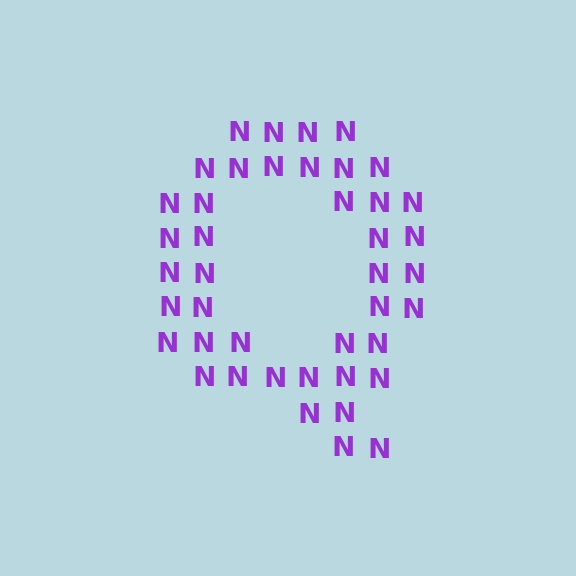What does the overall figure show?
The overall figure shows the letter Q.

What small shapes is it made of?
It is made of small letter N's.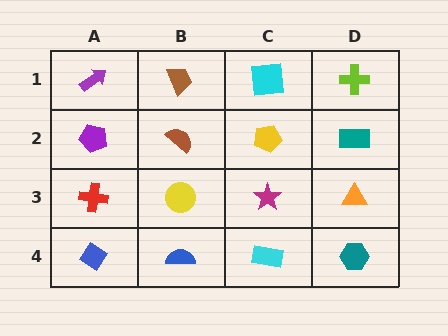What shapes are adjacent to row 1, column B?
A brown semicircle (row 2, column B), a purple arrow (row 1, column A), a cyan square (row 1, column C).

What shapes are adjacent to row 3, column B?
A brown semicircle (row 2, column B), a blue semicircle (row 4, column B), a red cross (row 3, column A), a magenta star (row 3, column C).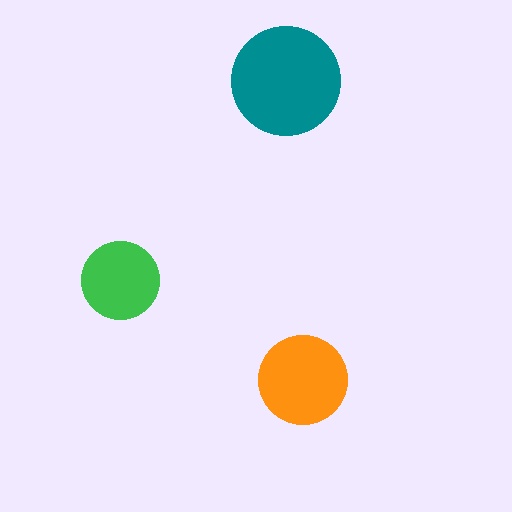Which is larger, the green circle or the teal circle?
The teal one.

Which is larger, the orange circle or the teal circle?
The teal one.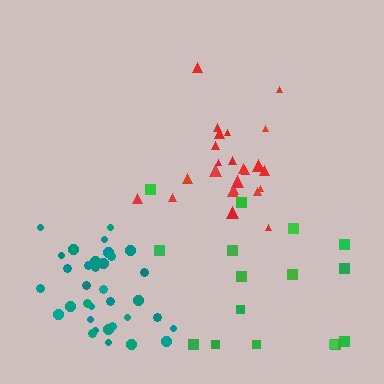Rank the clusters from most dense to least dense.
teal, red, green.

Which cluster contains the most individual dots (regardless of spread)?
Teal (34).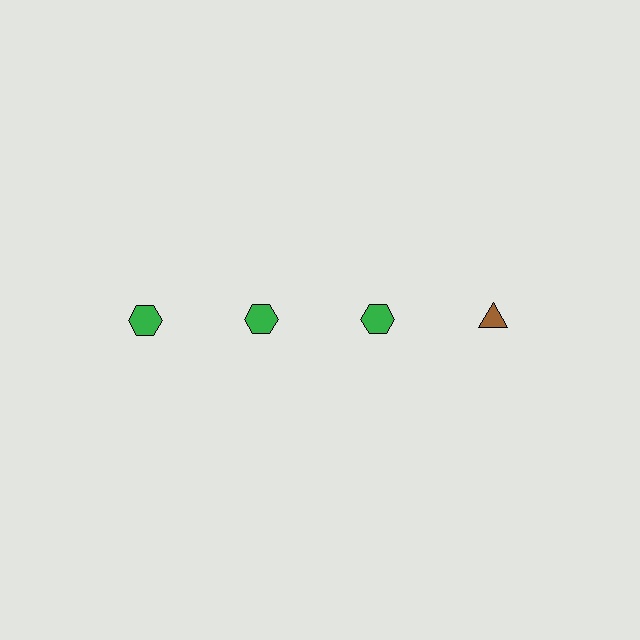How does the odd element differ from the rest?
It differs in both color (brown instead of green) and shape (triangle instead of hexagon).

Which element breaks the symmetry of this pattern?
The brown triangle in the top row, second from right column breaks the symmetry. All other shapes are green hexagons.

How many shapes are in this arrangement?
There are 4 shapes arranged in a grid pattern.